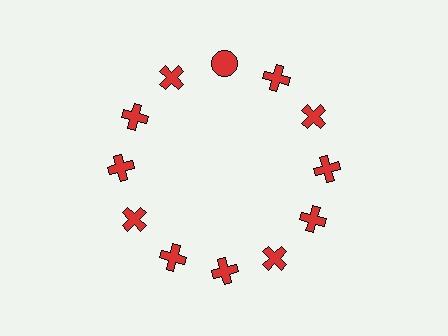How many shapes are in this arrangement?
There are 12 shapes arranged in a ring pattern.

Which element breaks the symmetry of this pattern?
The red circle at roughly the 12 o'clock position breaks the symmetry. All other shapes are red crosses.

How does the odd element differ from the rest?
It has a different shape: circle instead of cross.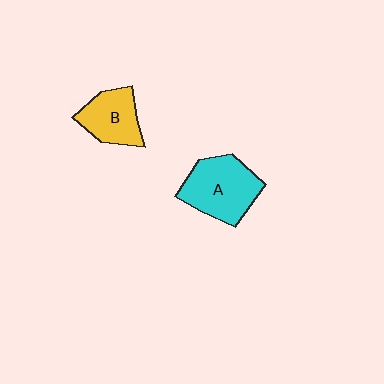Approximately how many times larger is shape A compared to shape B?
Approximately 1.4 times.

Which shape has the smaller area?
Shape B (yellow).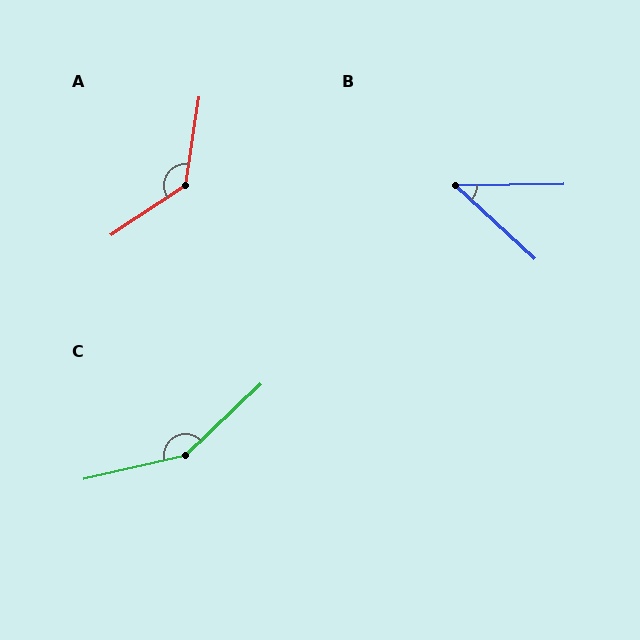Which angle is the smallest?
B, at approximately 43 degrees.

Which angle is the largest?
C, at approximately 149 degrees.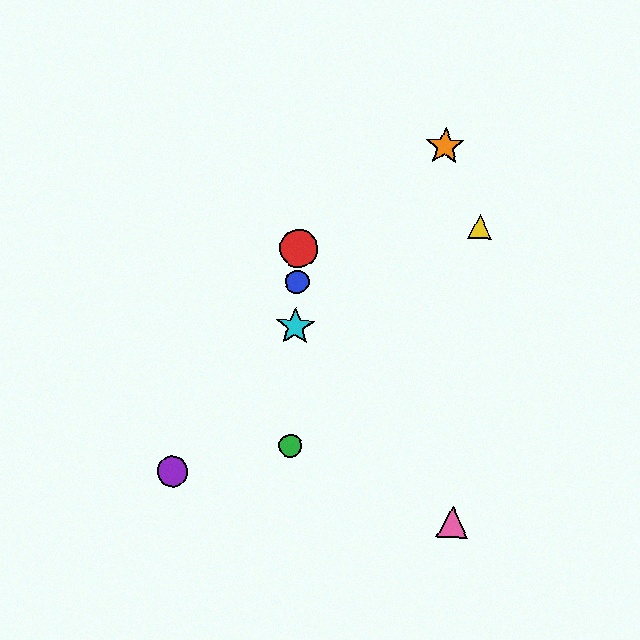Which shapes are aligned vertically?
The red circle, the blue circle, the green circle, the cyan star are aligned vertically.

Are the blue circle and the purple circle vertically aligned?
No, the blue circle is at x≈297 and the purple circle is at x≈172.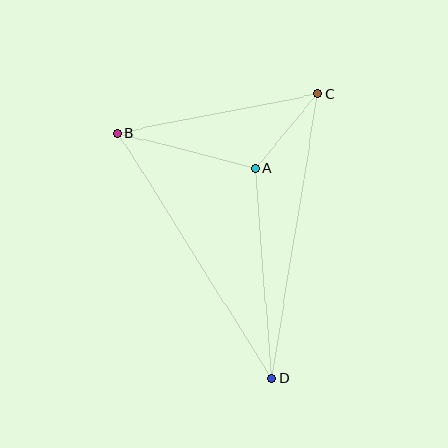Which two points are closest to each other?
Points A and C are closest to each other.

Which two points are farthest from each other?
Points B and D are farthest from each other.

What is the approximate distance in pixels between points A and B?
The distance between A and B is approximately 142 pixels.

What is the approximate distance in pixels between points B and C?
The distance between B and C is approximately 204 pixels.